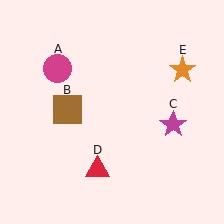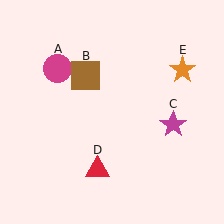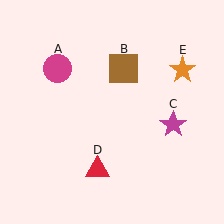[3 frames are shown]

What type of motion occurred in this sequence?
The brown square (object B) rotated clockwise around the center of the scene.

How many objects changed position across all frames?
1 object changed position: brown square (object B).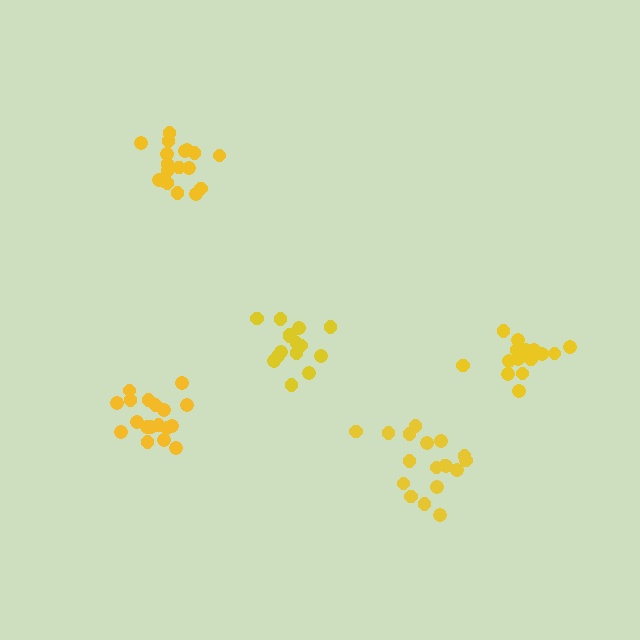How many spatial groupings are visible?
There are 5 spatial groupings.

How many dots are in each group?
Group 1: 18 dots, Group 2: 18 dots, Group 3: 19 dots, Group 4: 16 dots, Group 5: 15 dots (86 total).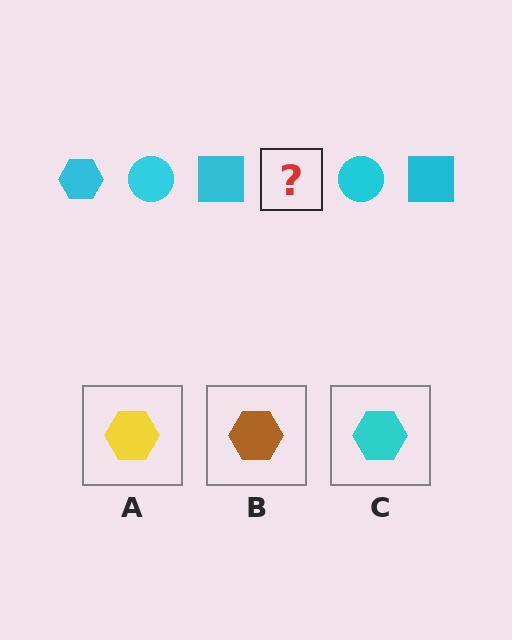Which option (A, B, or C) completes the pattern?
C.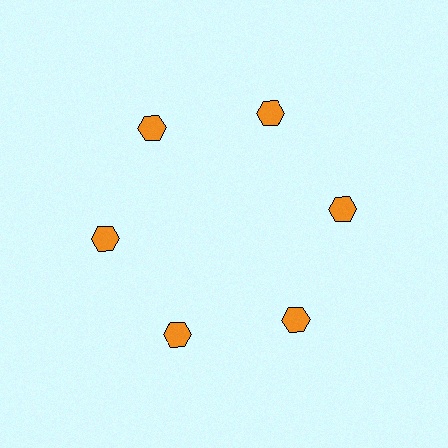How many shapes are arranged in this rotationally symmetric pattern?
There are 6 shapes, arranged in 6 groups of 1.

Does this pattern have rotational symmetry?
Yes, this pattern has 6-fold rotational symmetry. It looks the same after rotating 60 degrees around the center.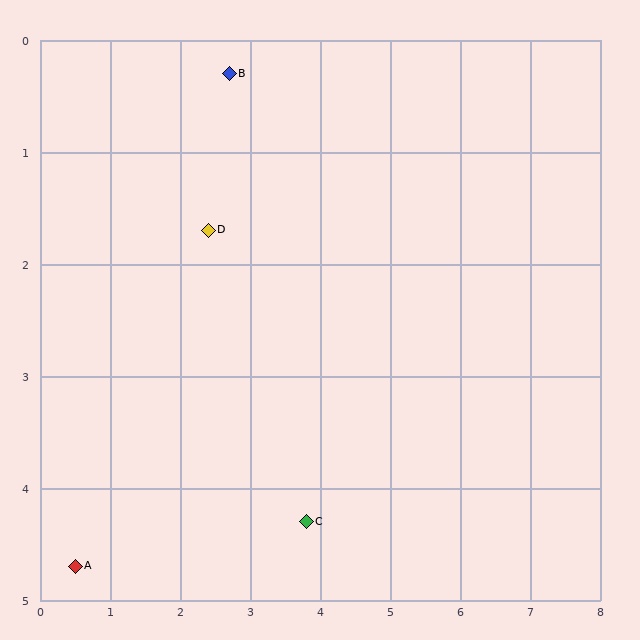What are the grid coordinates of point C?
Point C is at approximately (3.8, 4.3).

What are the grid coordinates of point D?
Point D is at approximately (2.4, 1.7).